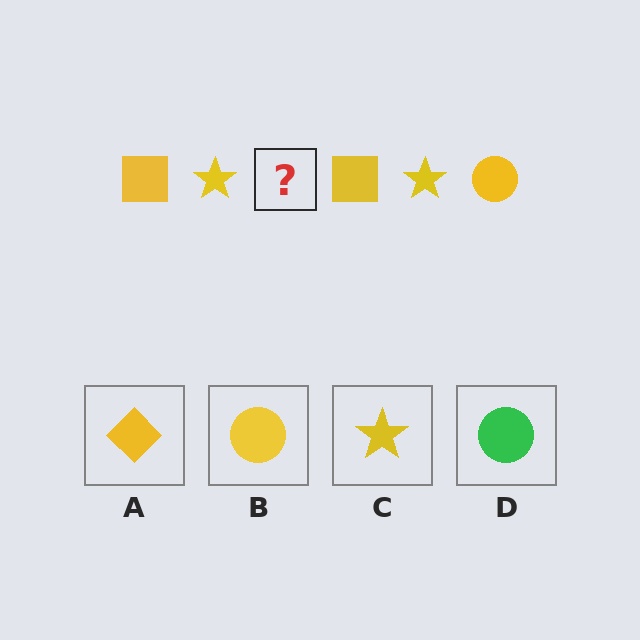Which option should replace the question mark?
Option B.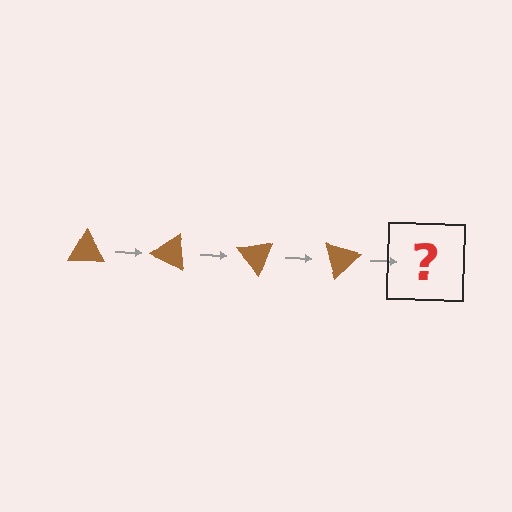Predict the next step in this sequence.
The next step is a brown triangle rotated 100 degrees.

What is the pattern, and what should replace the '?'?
The pattern is that the triangle rotates 25 degrees each step. The '?' should be a brown triangle rotated 100 degrees.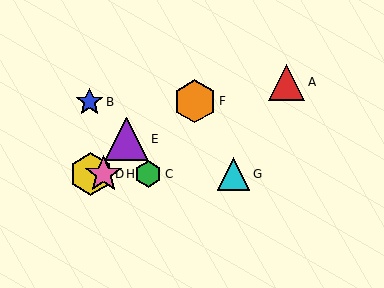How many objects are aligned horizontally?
4 objects (C, D, G, H) are aligned horizontally.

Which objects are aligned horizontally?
Objects C, D, G, H are aligned horizontally.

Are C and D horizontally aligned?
Yes, both are at y≈174.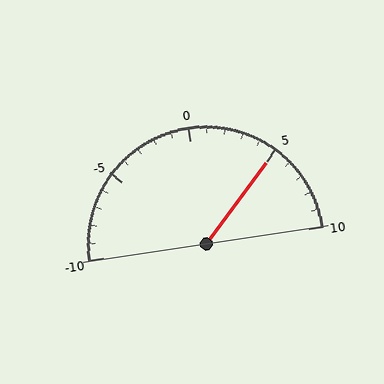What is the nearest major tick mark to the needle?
The nearest major tick mark is 5.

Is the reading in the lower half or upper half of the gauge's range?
The reading is in the upper half of the range (-10 to 10).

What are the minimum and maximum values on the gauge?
The gauge ranges from -10 to 10.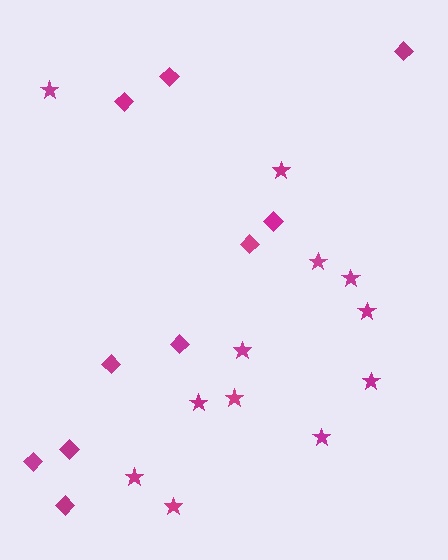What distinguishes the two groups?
There are 2 groups: one group of diamonds (10) and one group of stars (12).